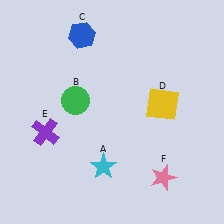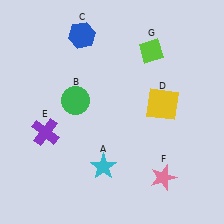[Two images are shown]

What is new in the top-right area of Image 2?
A lime diamond (G) was added in the top-right area of Image 2.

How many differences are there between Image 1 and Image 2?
There is 1 difference between the two images.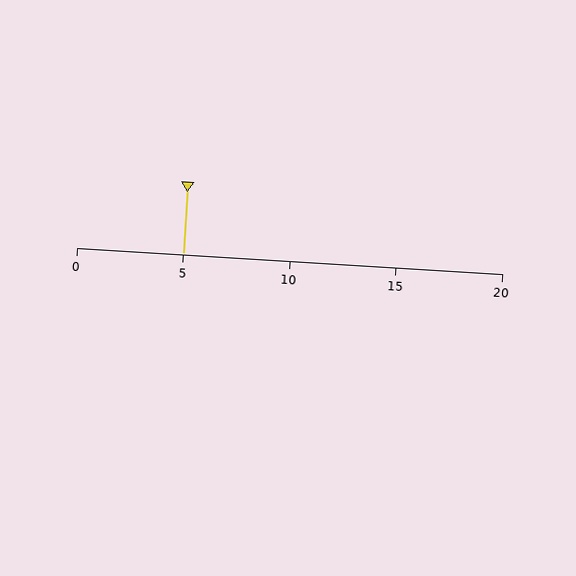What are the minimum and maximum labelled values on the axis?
The axis runs from 0 to 20.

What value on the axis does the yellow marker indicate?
The marker indicates approximately 5.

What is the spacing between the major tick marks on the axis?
The major ticks are spaced 5 apart.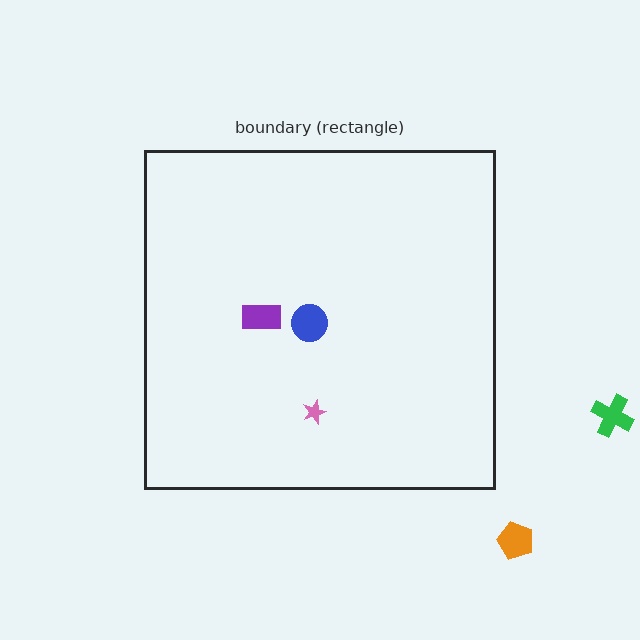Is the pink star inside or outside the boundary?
Inside.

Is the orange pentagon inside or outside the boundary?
Outside.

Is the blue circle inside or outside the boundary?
Inside.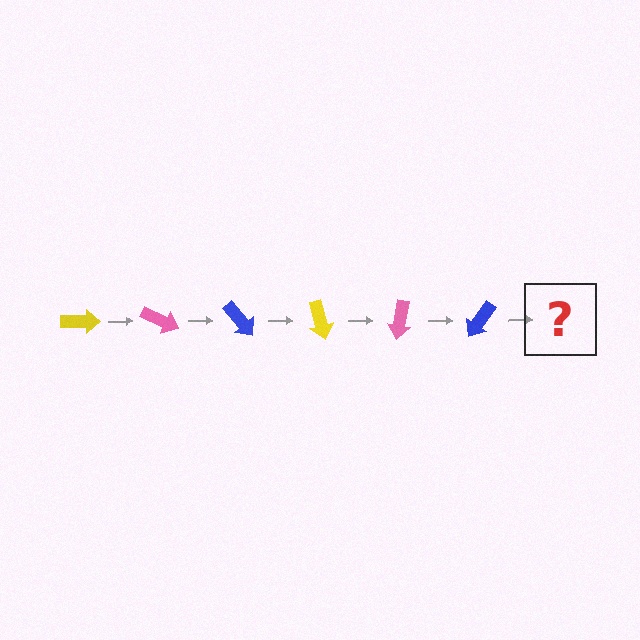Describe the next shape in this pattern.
It should be a yellow arrow, rotated 150 degrees from the start.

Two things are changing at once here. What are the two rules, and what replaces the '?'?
The two rules are that it rotates 25 degrees each step and the color cycles through yellow, pink, and blue. The '?' should be a yellow arrow, rotated 150 degrees from the start.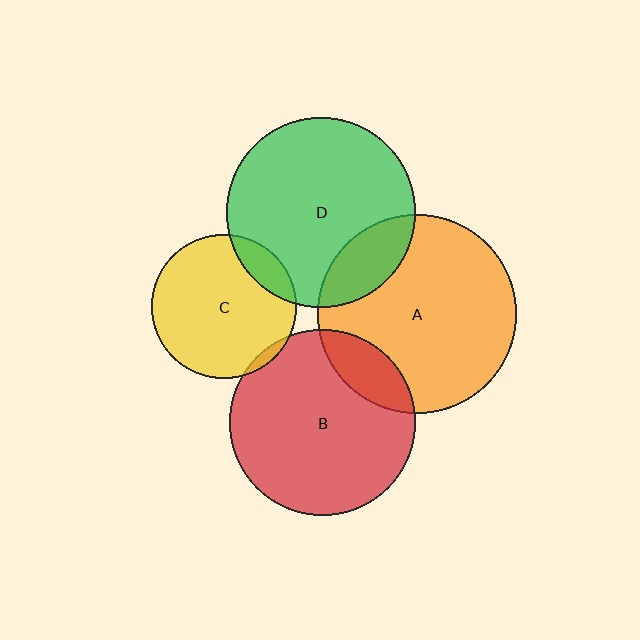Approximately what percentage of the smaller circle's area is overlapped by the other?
Approximately 20%.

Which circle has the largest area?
Circle A (orange).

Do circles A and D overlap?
Yes.